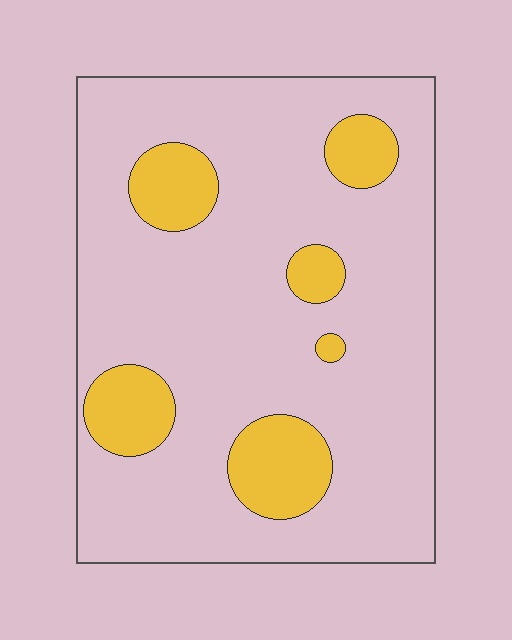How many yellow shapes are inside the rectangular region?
6.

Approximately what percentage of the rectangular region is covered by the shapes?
Approximately 15%.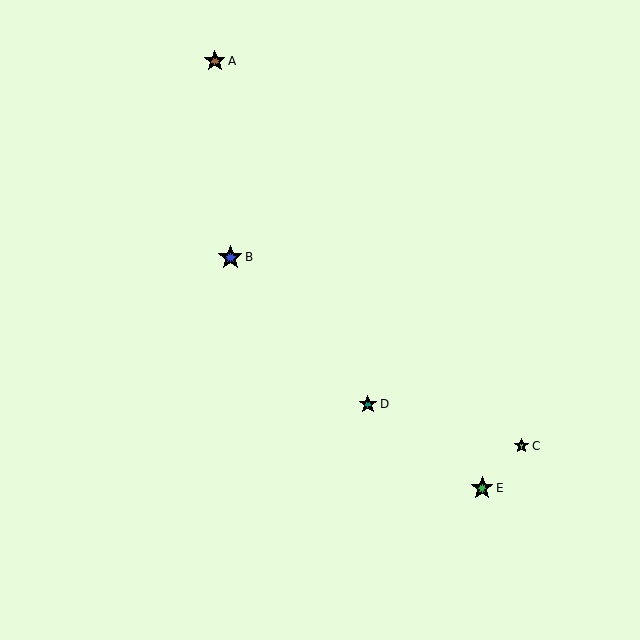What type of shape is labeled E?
Shape E is a green star.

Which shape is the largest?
The blue star (labeled B) is the largest.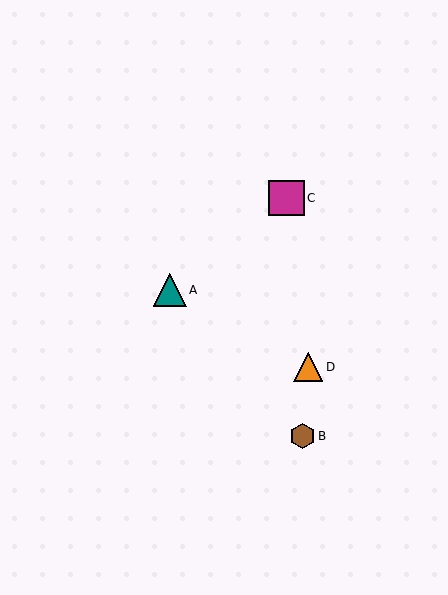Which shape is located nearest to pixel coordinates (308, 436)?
The brown hexagon (labeled B) at (302, 436) is nearest to that location.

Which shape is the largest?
The magenta square (labeled C) is the largest.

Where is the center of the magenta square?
The center of the magenta square is at (286, 198).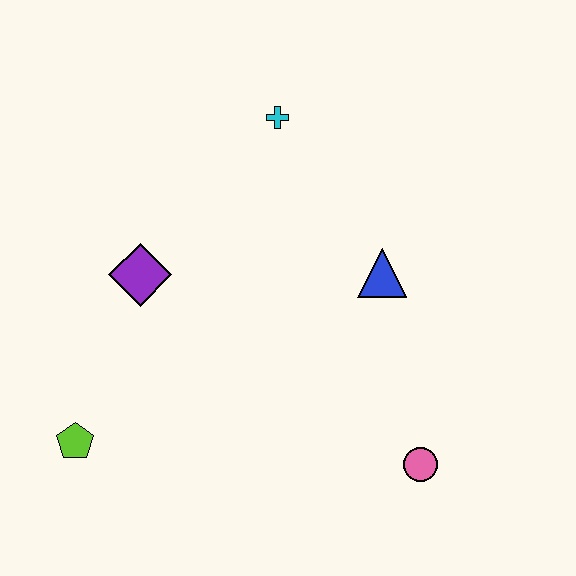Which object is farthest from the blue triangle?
The lime pentagon is farthest from the blue triangle.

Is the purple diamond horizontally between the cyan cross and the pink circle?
No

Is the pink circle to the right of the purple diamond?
Yes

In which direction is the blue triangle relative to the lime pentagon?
The blue triangle is to the right of the lime pentagon.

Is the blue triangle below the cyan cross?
Yes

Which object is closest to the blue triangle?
The cyan cross is closest to the blue triangle.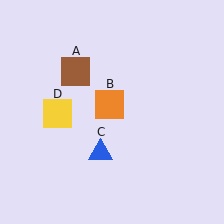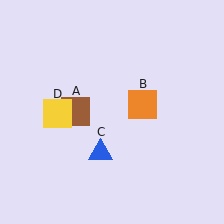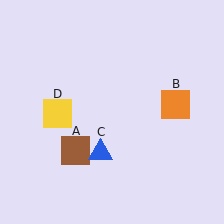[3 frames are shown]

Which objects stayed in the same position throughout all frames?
Blue triangle (object C) and yellow square (object D) remained stationary.